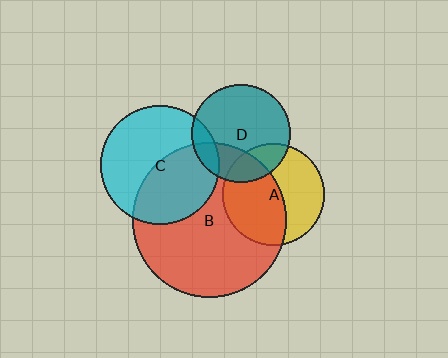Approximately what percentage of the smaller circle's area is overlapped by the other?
Approximately 50%.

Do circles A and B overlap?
Yes.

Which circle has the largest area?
Circle B (red).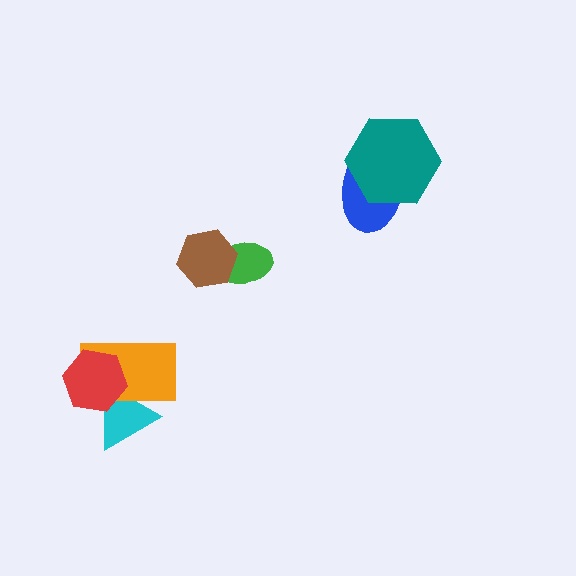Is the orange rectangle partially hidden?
Yes, it is partially covered by another shape.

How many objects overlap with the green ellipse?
1 object overlaps with the green ellipse.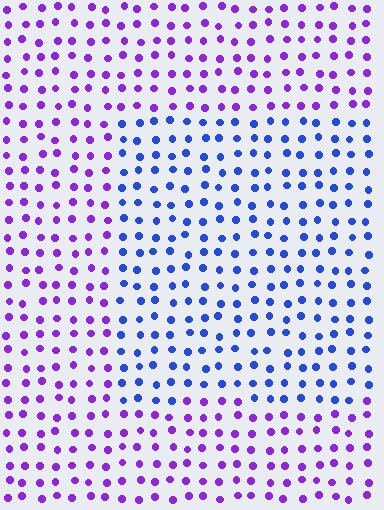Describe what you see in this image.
The image is filled with small purple elements in a uniform arrangement. A rectangle-shaped region is visible where the elements are tinted to a slightly different hue, forming a subtle color boundary.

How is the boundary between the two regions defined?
The boundary is defined purely by a slight shift in hue (about 48 degrees). Spacing, size, and orientation are identical on both sides.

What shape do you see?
I see a rectangle.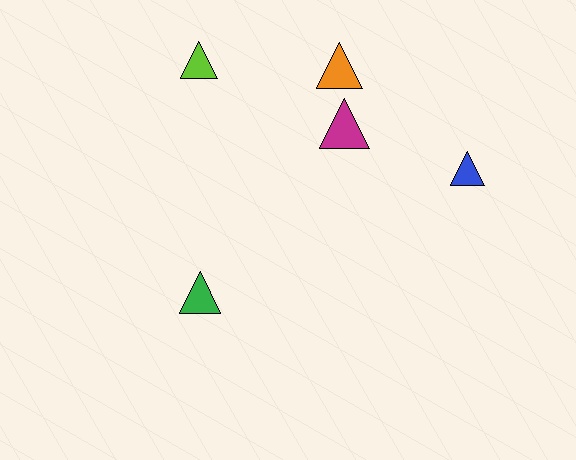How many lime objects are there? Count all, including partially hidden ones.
There is 1 lime object.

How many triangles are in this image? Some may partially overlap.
There are 5 triangles.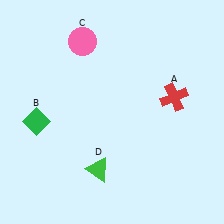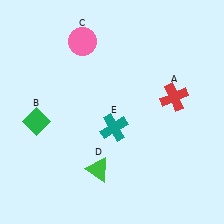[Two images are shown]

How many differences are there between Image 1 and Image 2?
There is 1 difference between the two images.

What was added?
A teal cross (E) was added in Image 2.